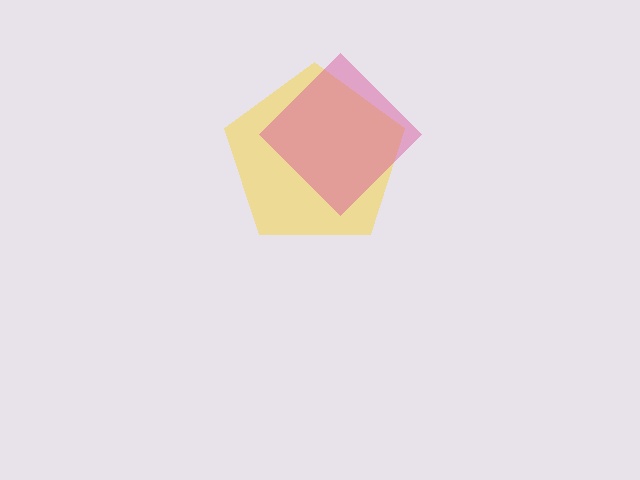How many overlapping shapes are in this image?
There are 2 overlapping shapes in the image.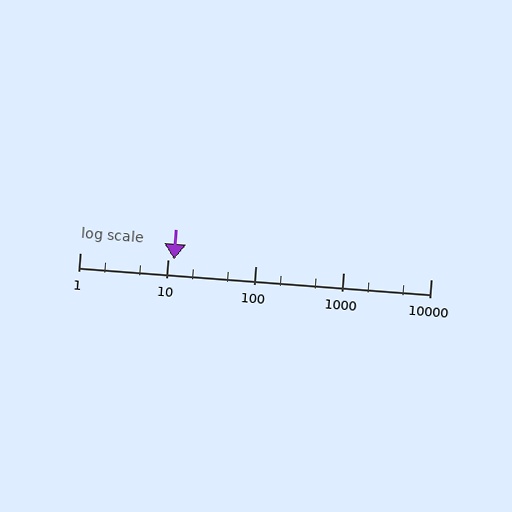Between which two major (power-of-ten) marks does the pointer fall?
The pointer is between 10 and 100.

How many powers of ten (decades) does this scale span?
The scale spans 4 decades, from 1 to 10000.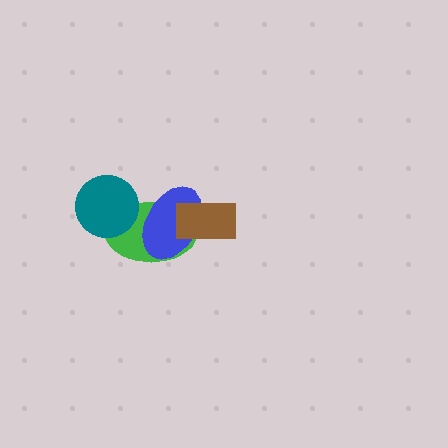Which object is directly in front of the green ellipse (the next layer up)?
The blue ellipse is directly in front of the green ellipse.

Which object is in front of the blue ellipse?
The brown rectangle is in front of the blue ellipse.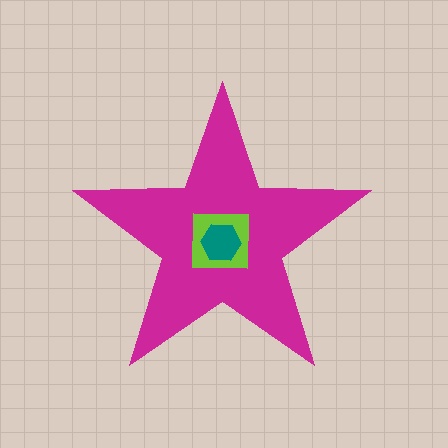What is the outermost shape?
The magenta star.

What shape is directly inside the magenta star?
The lime square.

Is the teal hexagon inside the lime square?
Yes.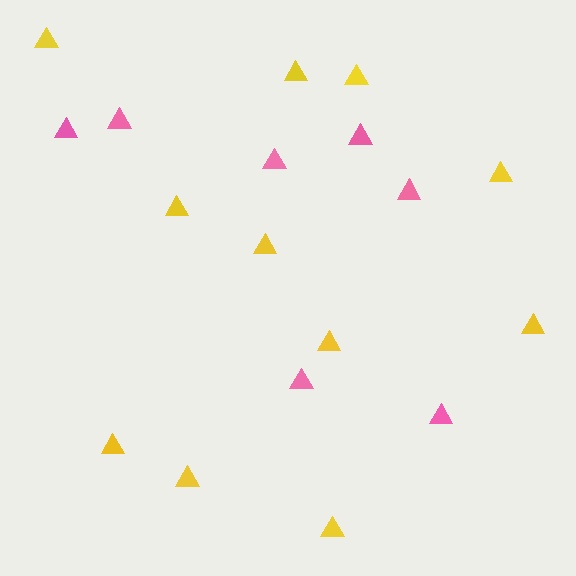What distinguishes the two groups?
There are 2 groups: one group of yellow triangles (11) and one group of pink triangles (7).